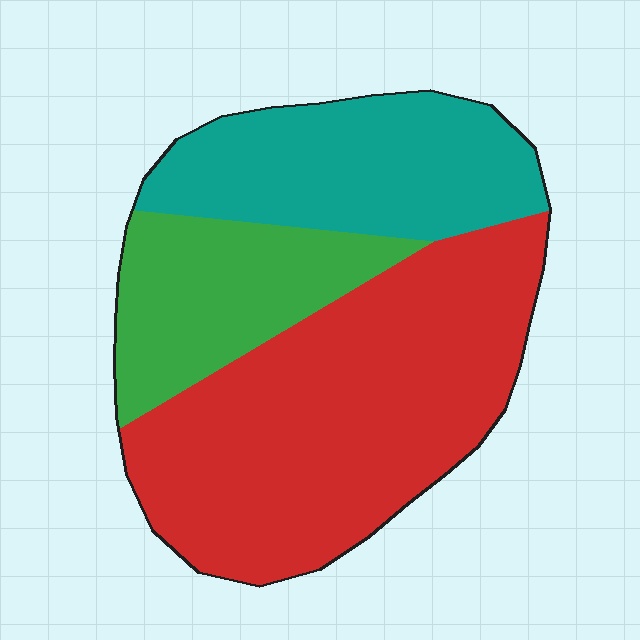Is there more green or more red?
Red.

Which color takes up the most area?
Red, at roughly 50%.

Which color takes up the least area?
Green, at roughly 20%.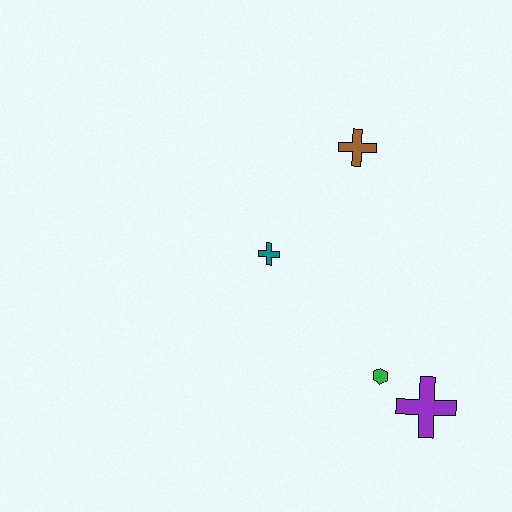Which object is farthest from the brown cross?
The purple cross is farthest from the brown cross.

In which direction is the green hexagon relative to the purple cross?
The green hexagon is to the left of the purple cross.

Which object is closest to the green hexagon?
The purple cross is closest to the green hexagon.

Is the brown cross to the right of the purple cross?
No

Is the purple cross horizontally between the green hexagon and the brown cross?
No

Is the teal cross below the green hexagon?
No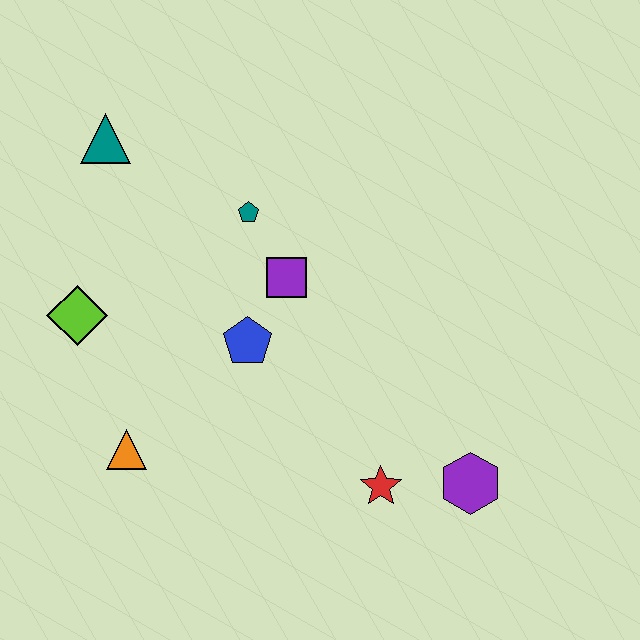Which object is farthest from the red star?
The teal triangle is farthest from the red star.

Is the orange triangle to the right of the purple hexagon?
No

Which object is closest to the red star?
The purple hexagon is closest to the red star.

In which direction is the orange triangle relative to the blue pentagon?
The orange triangle is to the left of the blue pentagon.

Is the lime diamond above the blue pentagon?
Yes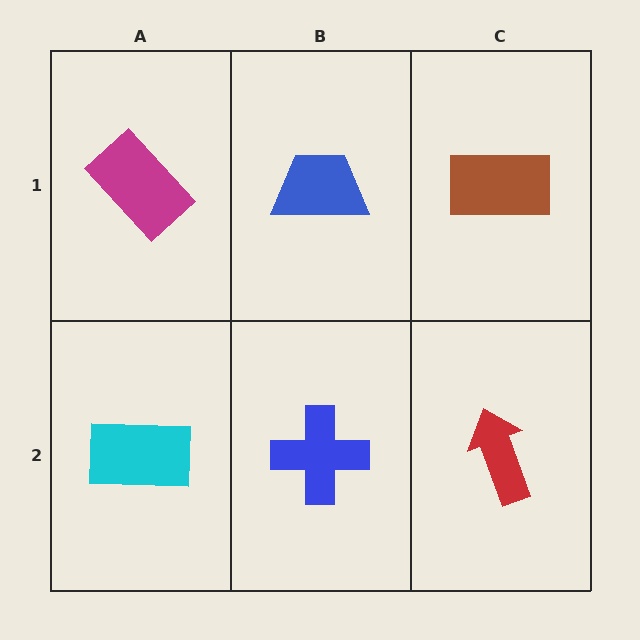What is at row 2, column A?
A cyan rectangle.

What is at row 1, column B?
A blue trapezoid.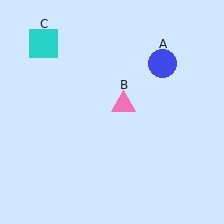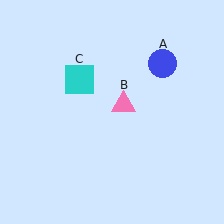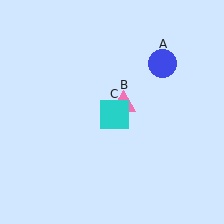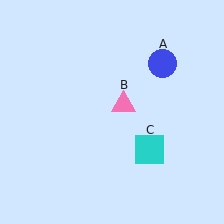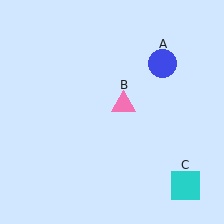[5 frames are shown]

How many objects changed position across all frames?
1 object changed position: cyan square (object C).